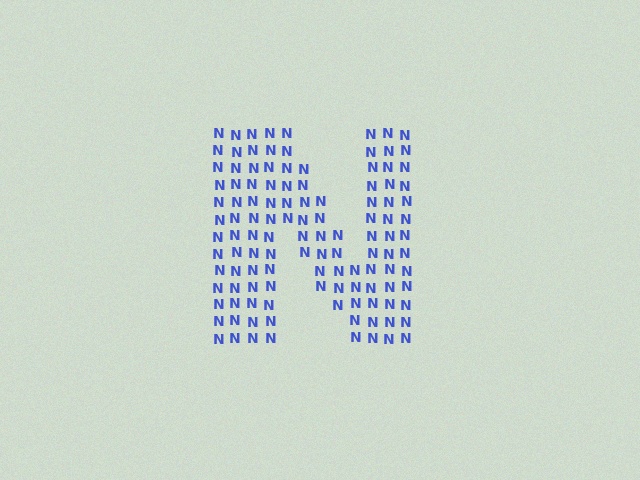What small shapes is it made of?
It is made of small letter N's.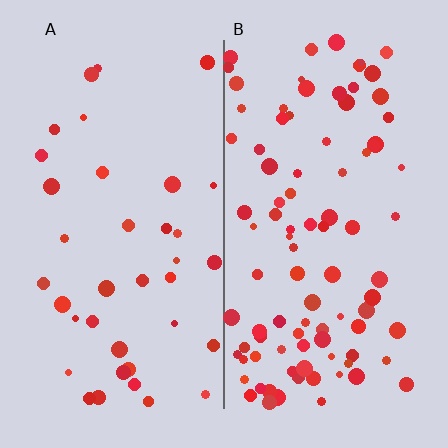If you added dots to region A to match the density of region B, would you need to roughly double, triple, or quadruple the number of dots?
Approximately triple.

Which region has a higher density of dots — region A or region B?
B (the right).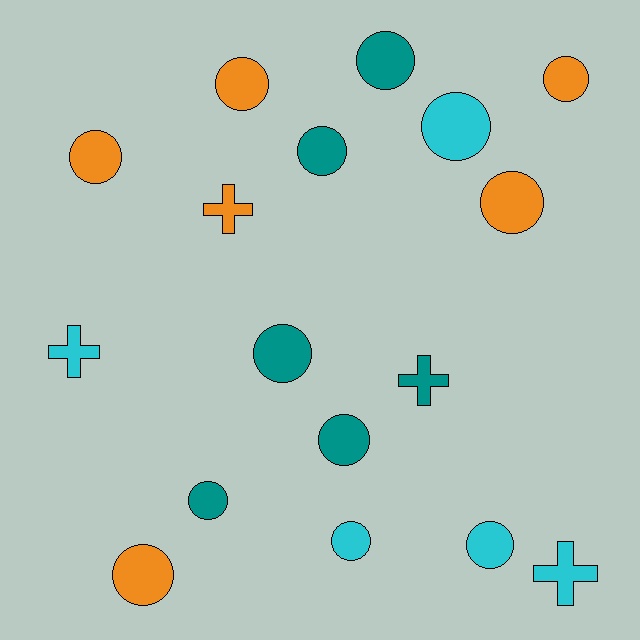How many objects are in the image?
There are 17 objects.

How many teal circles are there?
There are 5 teal circles.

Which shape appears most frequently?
Circle, with 13 objects.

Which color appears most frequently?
Orange, with 6 objects.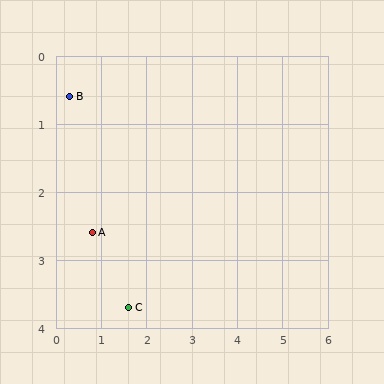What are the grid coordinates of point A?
Point A is at approximately (0.8, 2.6).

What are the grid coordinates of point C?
Point C is at approximately (1.6, 3.7).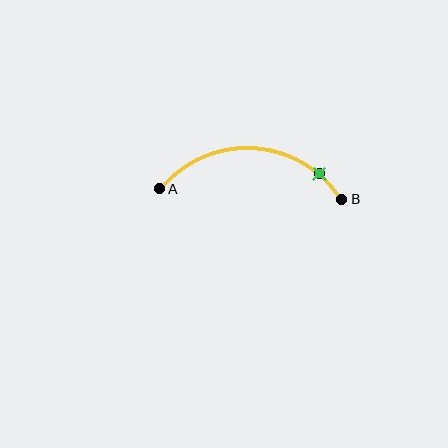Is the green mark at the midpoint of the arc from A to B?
No. The green mark lies on the arc but is closer to endpoint B. The arc midpoint would be at the point on the curve equidistant along the arc from both A and B.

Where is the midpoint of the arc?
The arc midpoint is the point on the curve farthest from the straight line joining A and B. It sits above that line.